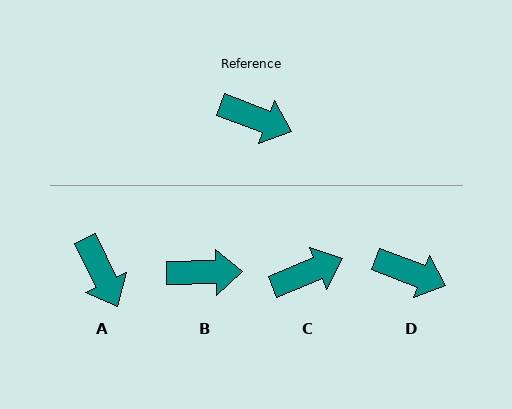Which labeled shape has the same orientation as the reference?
D.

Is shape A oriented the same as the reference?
No, it is off by about 44 degrees.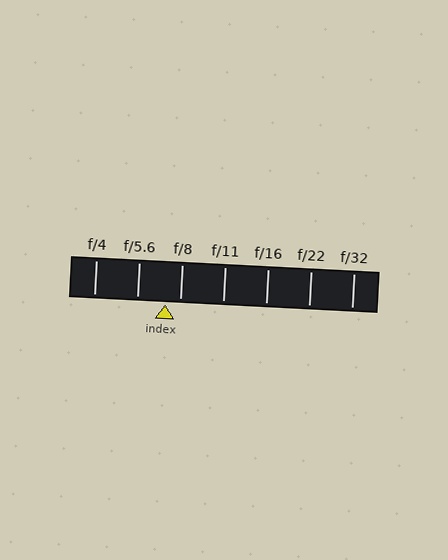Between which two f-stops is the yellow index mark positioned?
The index mark is between f/5.6 and f/8.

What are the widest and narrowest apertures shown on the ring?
The widest aperture shown is f/4 and the narrowest is f/32.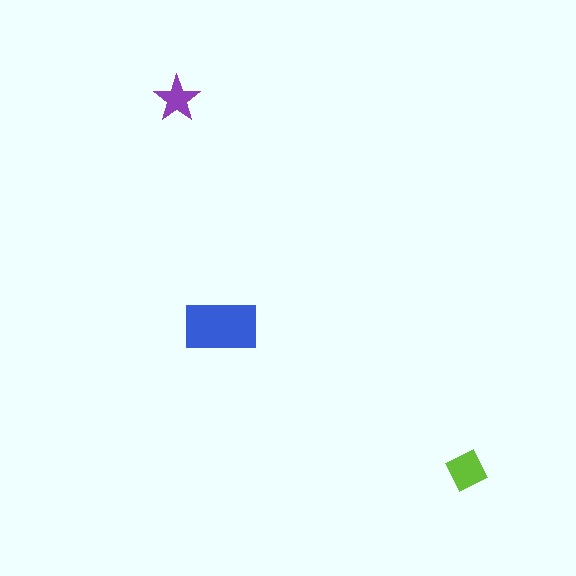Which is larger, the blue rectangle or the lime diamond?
The blue rectangle.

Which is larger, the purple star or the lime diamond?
The lime diamond.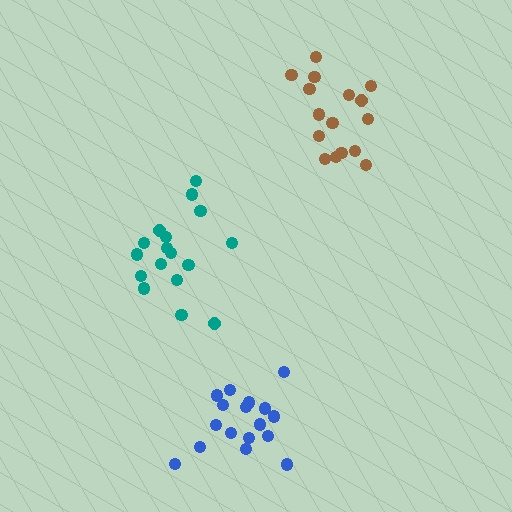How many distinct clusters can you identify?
There are 3 distinct clusters.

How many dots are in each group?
Group 1: 17 dots, Group 2: 16 dots, Group 3: 17 dots (50 total).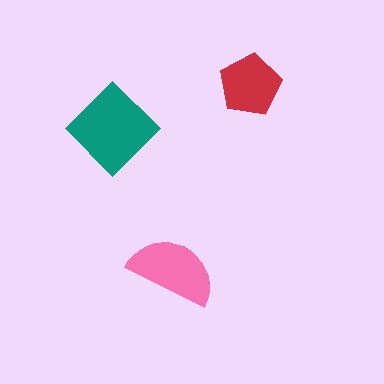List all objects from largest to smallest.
The teal diamond, the pink semicircle, the red pentagon.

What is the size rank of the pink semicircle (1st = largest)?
2nd.